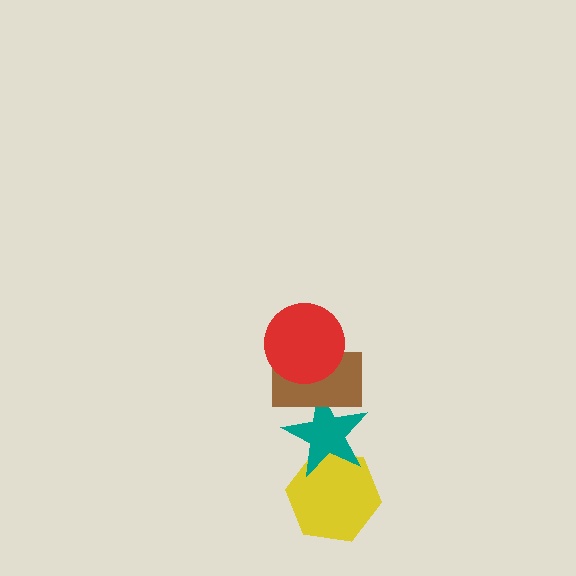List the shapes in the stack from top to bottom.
From top to bottom: the red circle, the brown rectangle, the teal star, the yellow hexagon.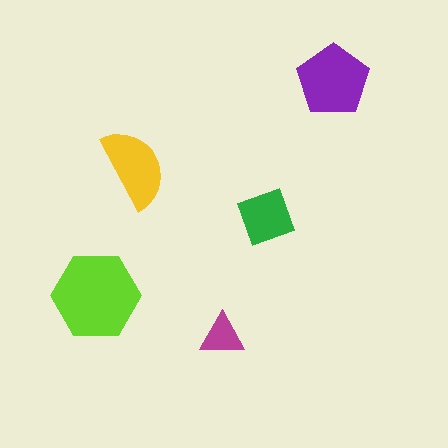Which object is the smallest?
The magenta triangle.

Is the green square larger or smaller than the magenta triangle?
Larger.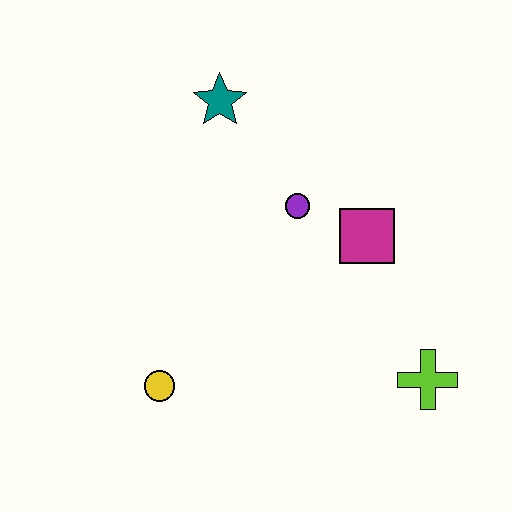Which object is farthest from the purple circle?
The yellow circle is farthest from the purple circle.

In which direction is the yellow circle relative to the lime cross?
The yellow circle is to the left of the lime cross.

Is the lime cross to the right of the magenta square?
Yes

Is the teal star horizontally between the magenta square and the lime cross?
No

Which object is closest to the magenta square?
The purple circle is closest to the magenta square.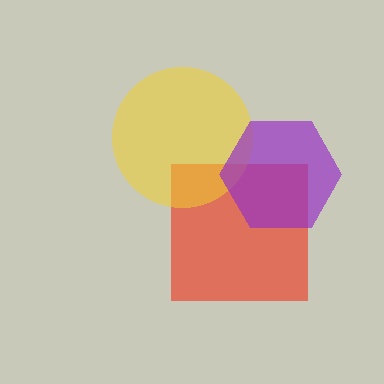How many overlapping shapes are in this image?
There are 3 overlapping shapes in the image.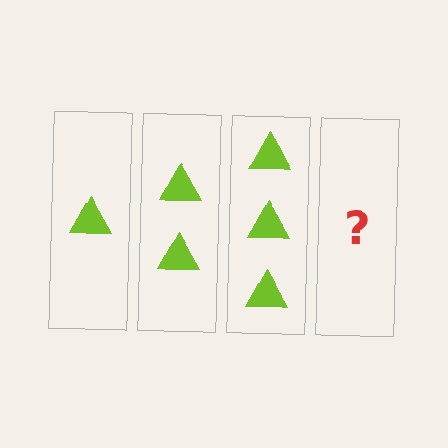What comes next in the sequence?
The next element should be 4 triangles.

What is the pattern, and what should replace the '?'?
The pattern is that each step adds one more triangle. The '?' should be 4 triangles.